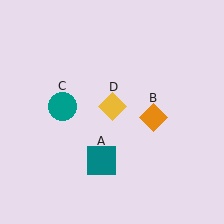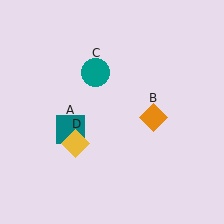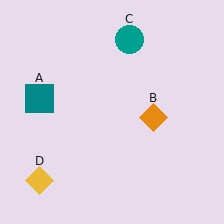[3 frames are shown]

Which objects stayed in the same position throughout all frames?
Orange diamond (object B) remained stationary.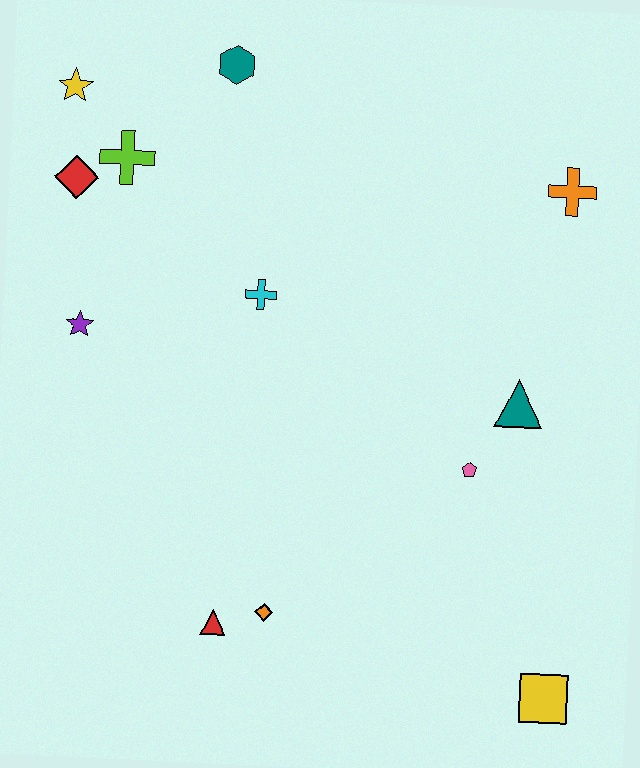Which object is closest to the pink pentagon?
The teal triangle is closest to the pink pentagon.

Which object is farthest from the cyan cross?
The yellow square is farthest from the cyan cross.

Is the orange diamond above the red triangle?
Yes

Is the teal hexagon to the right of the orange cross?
No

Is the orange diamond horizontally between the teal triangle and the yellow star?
Yes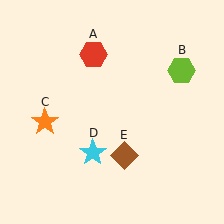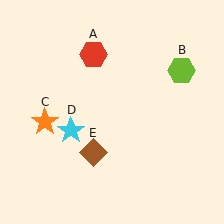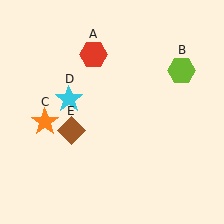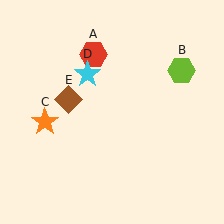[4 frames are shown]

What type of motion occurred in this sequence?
The cyan star (object D), brown diamond (object E) rotated clockwise around the center of the scene.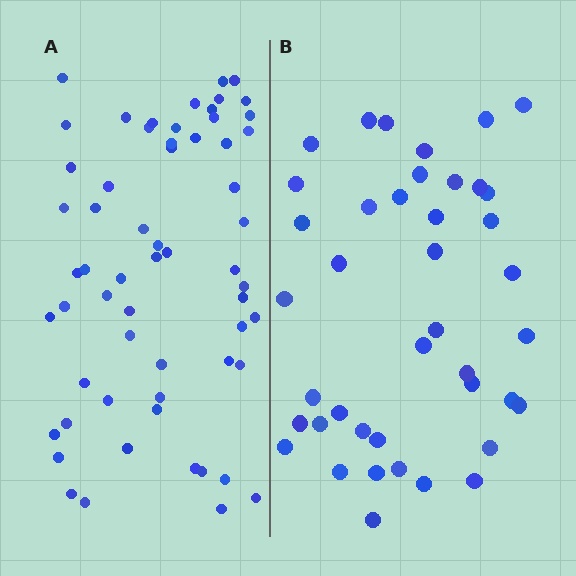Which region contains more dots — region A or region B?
Region A (the left region) has more dots.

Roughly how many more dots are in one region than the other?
Region A has approximately 20 more dots than region B.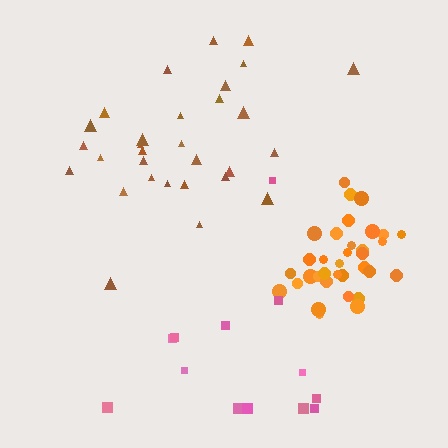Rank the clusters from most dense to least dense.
orange, brown, pink.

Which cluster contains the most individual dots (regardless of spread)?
Orange (34).